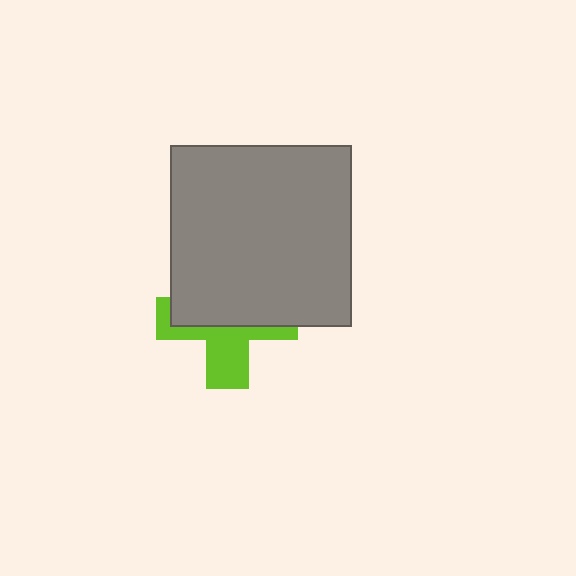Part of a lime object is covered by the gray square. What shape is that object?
It is a cross.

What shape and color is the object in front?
The object in front is a gray square.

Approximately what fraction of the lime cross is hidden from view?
Roughly 58% of the lime cross is hidden behind the gray square.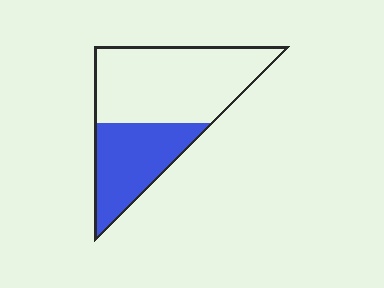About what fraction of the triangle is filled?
About three eighths (3/8).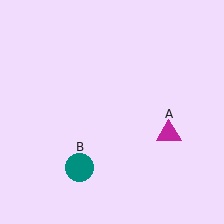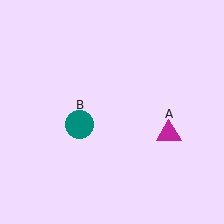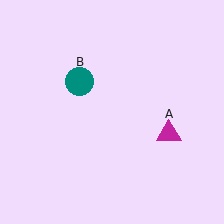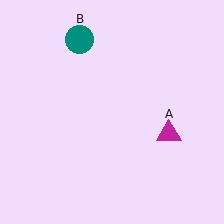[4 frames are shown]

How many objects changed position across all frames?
1 object changed position: teal circle (object B).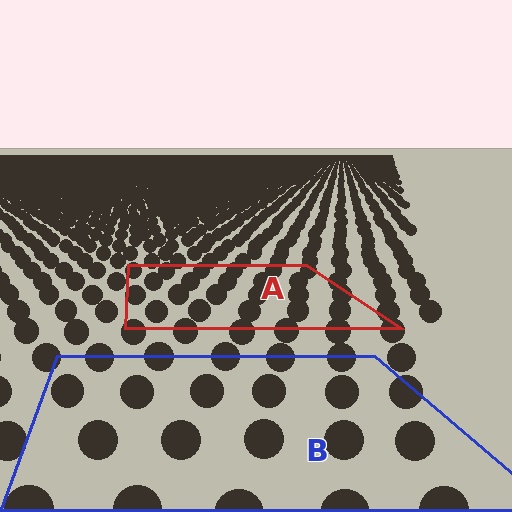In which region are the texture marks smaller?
The texture marks are smaller in region A, because it is farther away.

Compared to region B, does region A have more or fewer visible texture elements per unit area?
Region A has more texture elements per unit area — they are packed more densely because it is farther away.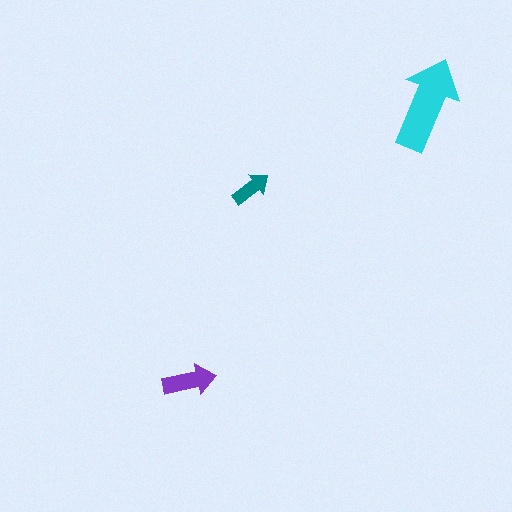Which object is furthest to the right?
The cyan arrow is rightmost.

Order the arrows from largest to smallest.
the cyan one, the purple one, the teal one.